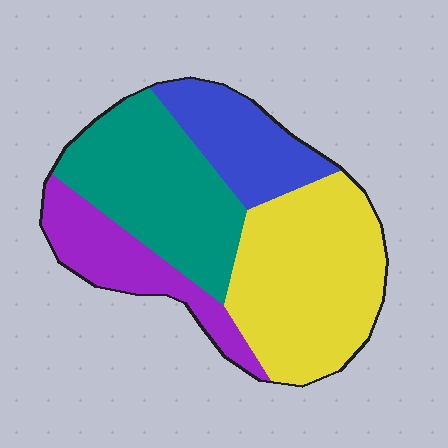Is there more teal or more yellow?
Yellow.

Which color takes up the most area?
Yellow, at roughly 35%.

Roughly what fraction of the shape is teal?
Teal takes up about one third (1/3) of the shape.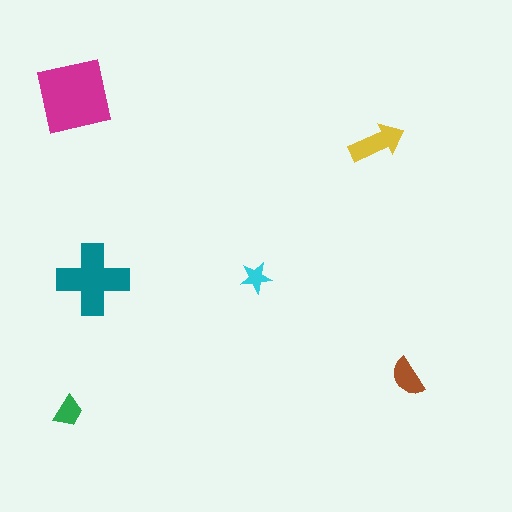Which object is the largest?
The magenta square.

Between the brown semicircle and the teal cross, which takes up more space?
The teal cross.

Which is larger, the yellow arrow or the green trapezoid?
The yellow arrow.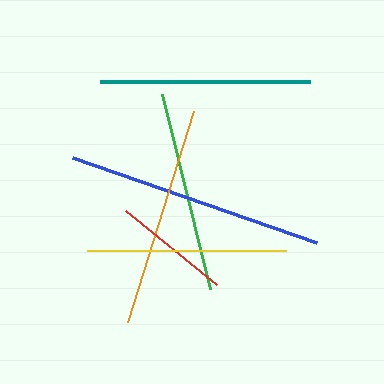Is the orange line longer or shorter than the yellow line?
The orange line is longer than the yellow line.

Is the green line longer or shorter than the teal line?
The teal line is longer than the green line.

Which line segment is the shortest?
The red line is the shortest at approximately 117 pixels.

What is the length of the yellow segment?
The yellow segment is approximately 199 pixels long.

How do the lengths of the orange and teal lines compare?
The orange and teal lines are approximately the same length.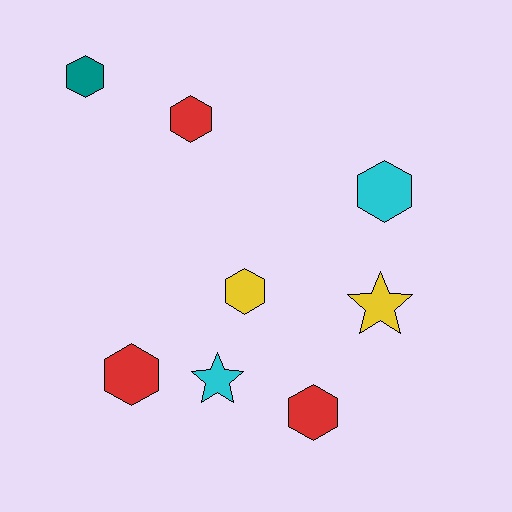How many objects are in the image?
There are 8 objects.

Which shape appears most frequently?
Hexagon, with 6 objects.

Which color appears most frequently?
Red, with 3 objects.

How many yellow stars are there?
There is 1 yellow star.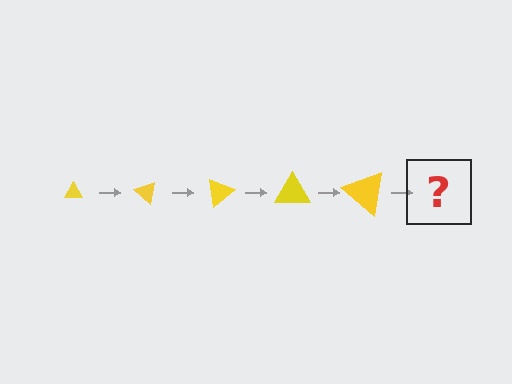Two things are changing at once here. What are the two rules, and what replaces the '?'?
The two rules are that the triangle grows larger each step and it rotates 40 degrees each step. The '?' should be a triangle, larger than the previous one and rotated 200 degrees from the start.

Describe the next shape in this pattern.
It should be a triangle, larger than the previous one and rotated 200 degrees from the start.